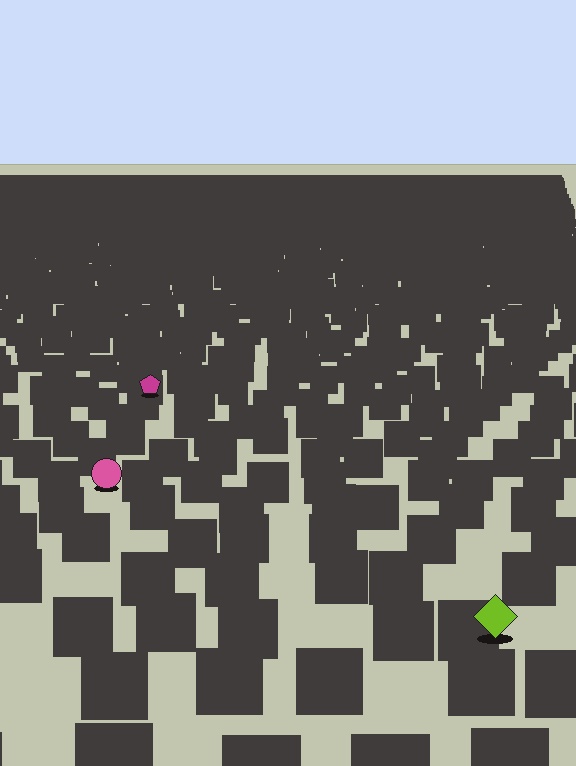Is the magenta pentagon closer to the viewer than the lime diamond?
No. The lime diamond is closer — you can tell from the texture gradient: the ground texture is coarser near it.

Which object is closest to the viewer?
The lime diamond is closest. The texture marks near it are larger and more spread out.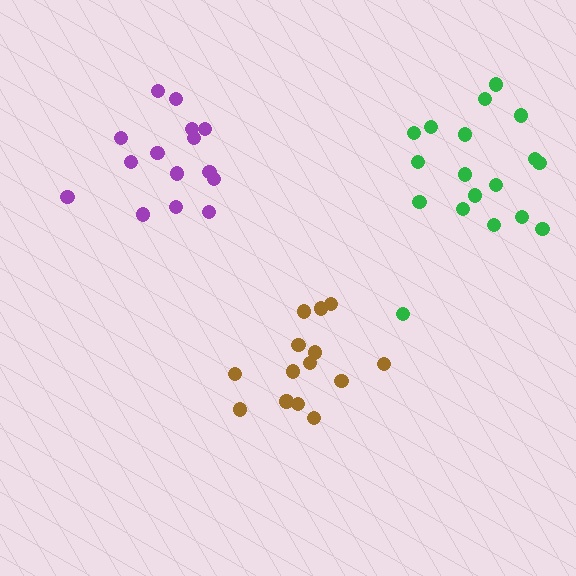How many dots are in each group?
Group 1: 15 dots, Group 2: 14 dots, Group 3: 18 dots (47 total).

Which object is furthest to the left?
The purple cluster is leftmost.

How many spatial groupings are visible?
There are 3 spatial groupings.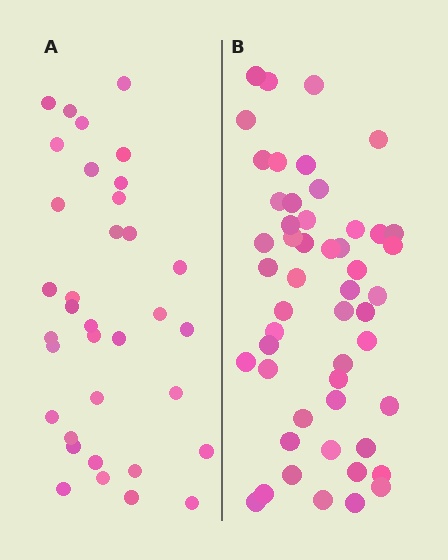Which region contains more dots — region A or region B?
Region B (the right region) has more dots.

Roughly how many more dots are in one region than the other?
Region B has approximately 15 more dots than region A.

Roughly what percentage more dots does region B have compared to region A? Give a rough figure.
About 45% more.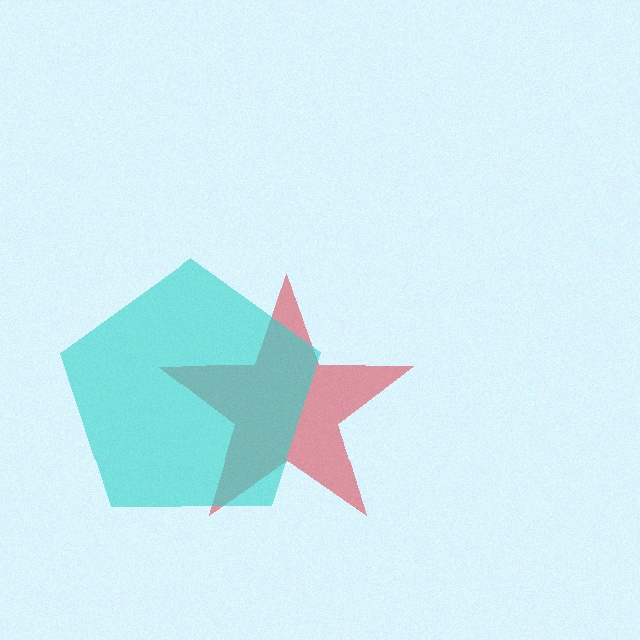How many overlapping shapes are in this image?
There are 2 overlapping shapes in the image.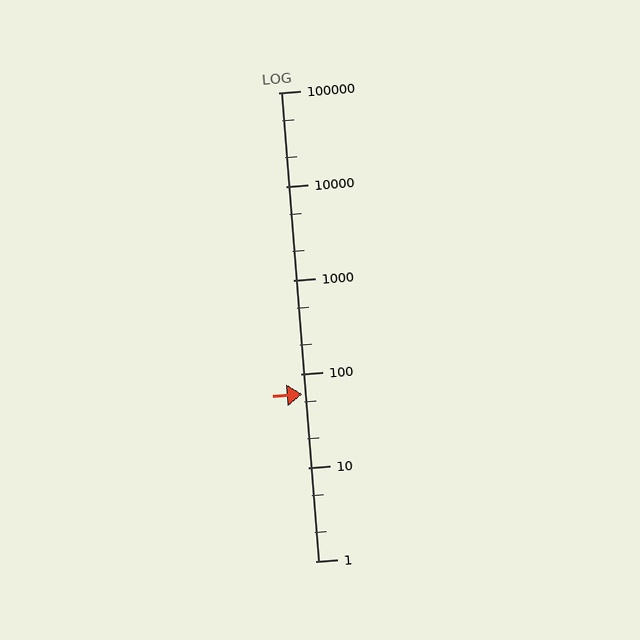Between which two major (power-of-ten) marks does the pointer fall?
The pointer is between 10 and 100.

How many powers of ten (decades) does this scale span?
The scale spans 5 decades, from 1 to 100000.